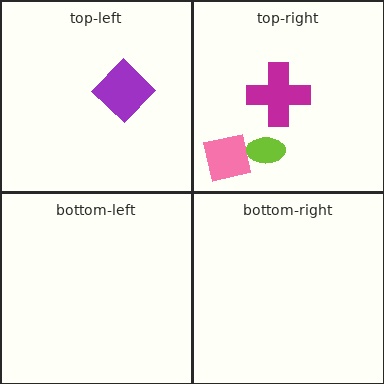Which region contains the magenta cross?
The top-right region.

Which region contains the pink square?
The top-right region.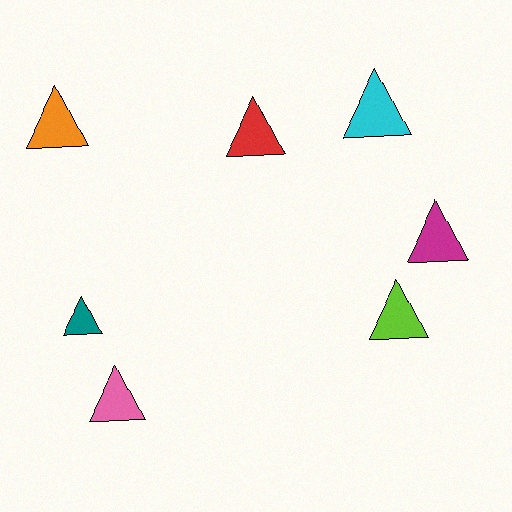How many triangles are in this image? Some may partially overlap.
There are 7 triangles.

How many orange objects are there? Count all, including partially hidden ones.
There is 1 orange object.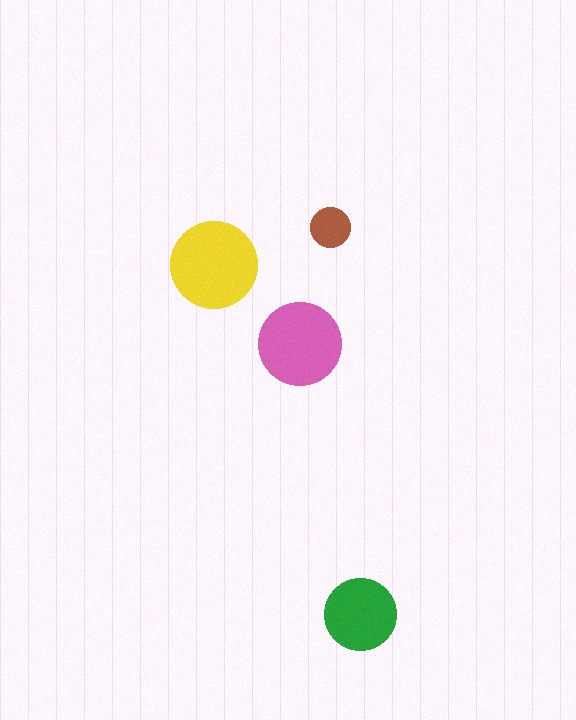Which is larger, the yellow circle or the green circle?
The yellow one.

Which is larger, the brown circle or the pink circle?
The pink one.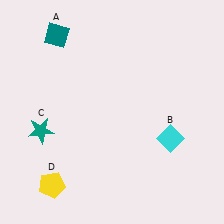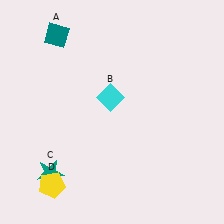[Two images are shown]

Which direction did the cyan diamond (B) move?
The cyan diamond (B) moved left.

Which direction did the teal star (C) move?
The teal star (C) moved down.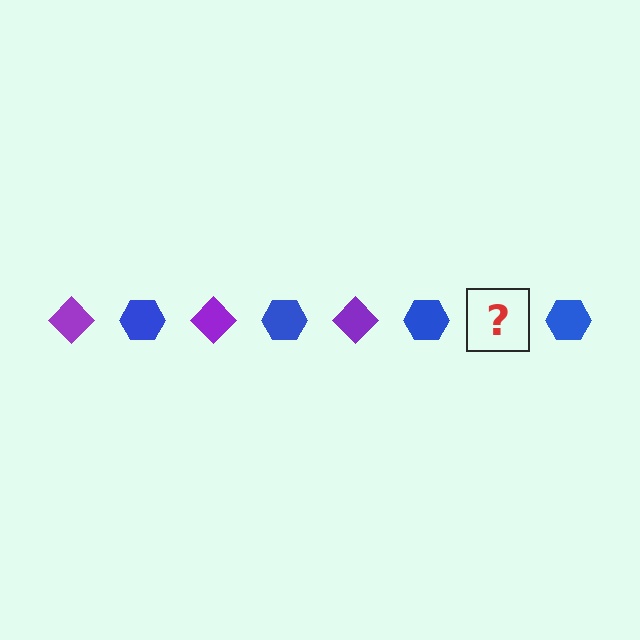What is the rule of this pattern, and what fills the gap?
The rule is that the pattern alternates between purple diamond and blue hexagon. The gap should be filled with a purple diamond.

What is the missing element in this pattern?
The missing element is a purple diamond.